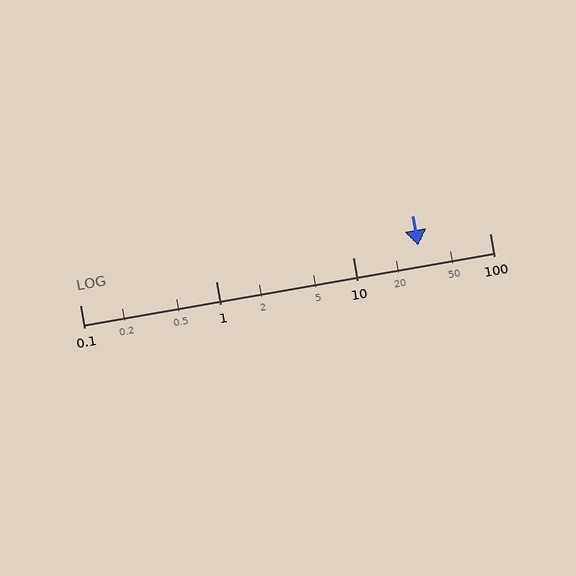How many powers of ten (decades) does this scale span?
The scale spans 3 decades, from 0.1 to 100.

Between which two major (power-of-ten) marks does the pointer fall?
The pointer is between 10 and 100.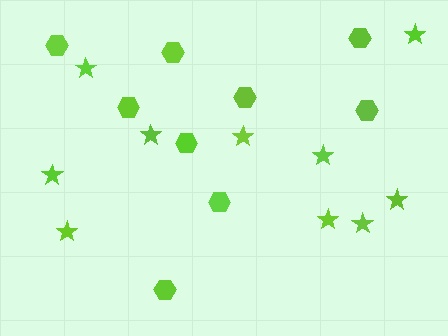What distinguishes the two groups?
There are 2 groups: one group of stars (10) and one group of hexagons (9).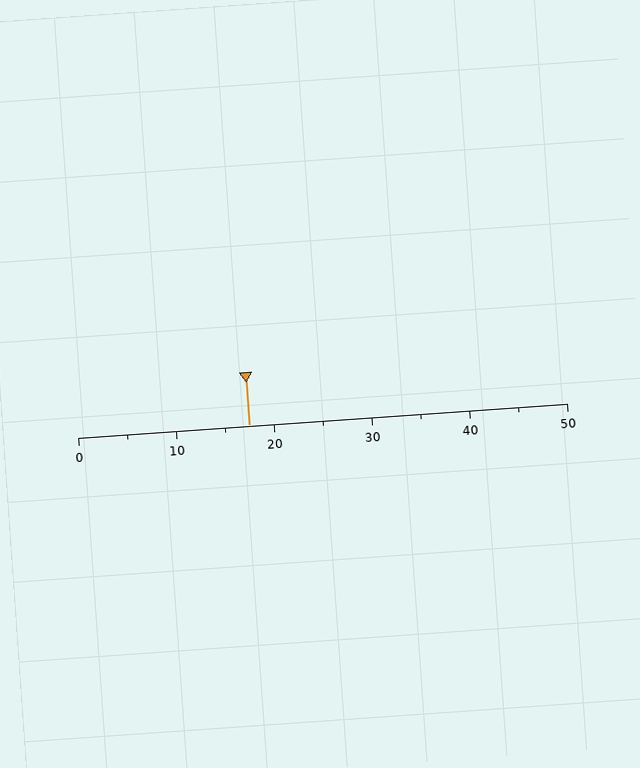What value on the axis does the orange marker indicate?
The marker indicates approximately 17.5.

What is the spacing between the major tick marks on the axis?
The major ticks are spaced 10 apart.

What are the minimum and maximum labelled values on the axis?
The axis runs from 0 to 50.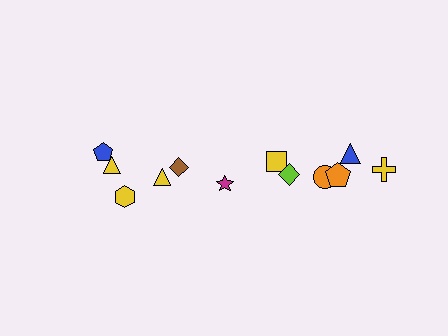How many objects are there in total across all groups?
There are 12 objects.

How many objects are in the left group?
There are 5 objects.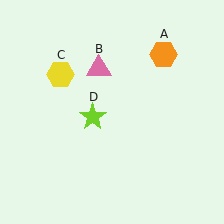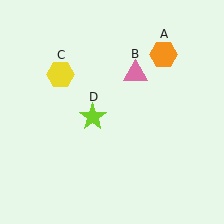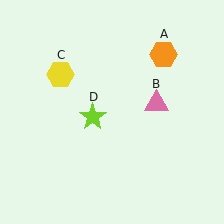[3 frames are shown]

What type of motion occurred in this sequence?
The pink triangle (object B) rotated clockwise around the center of the scene.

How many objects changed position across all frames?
1 object changed position: pink triangle (object B).